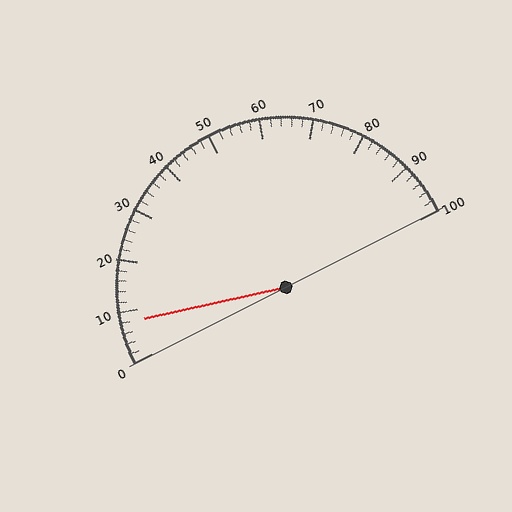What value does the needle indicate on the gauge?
The needle indicates approximately 8.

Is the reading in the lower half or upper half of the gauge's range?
The reading is in the lower half of the range (0 to 100).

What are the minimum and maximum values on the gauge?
The gauge ranges from 0 to 100.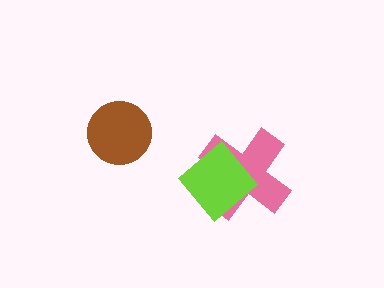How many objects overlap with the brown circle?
0 objects overlap with the brown circle.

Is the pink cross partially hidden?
Yes, it is partially covered by another shape.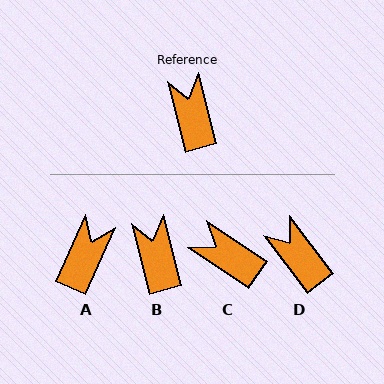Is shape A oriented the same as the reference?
No, it is off by about 38 degrees.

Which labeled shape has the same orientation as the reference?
B.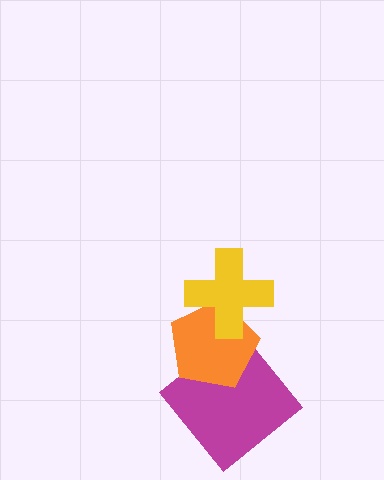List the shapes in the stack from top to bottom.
From top to bottom: the yellow cross, the orange pentagon, the magenta diamond.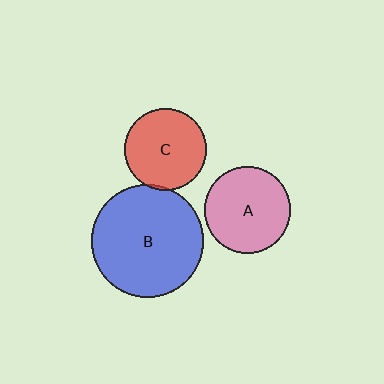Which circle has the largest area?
Circle B (blue).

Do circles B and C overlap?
Yes.